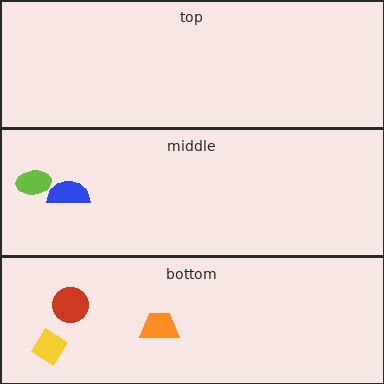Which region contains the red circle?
The bottom region.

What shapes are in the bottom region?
The red circle, the yellow diamond, the orange trapezoid.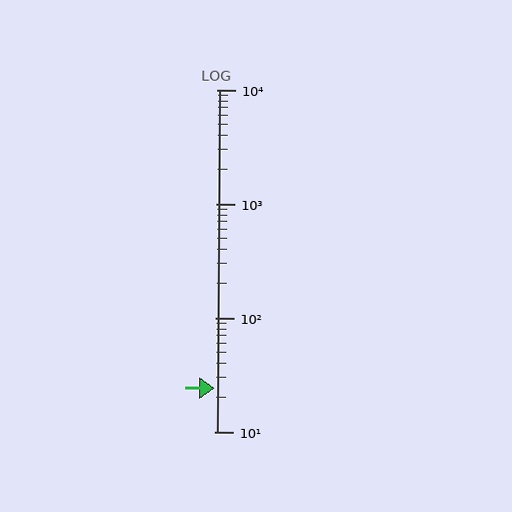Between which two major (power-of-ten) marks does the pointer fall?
The pointer is between 10 and 100.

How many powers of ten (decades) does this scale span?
The scale spans 3 decades, from 10 to 10000.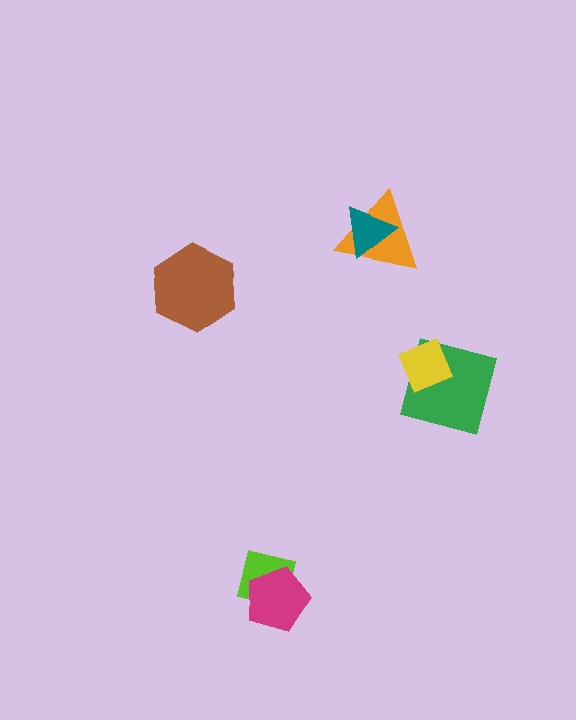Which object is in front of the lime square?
The magenta pentagon is in front of the lime square.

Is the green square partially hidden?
Yes, it is partially covered by another shape.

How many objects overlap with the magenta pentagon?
1 object overlaps with the magenta pentagon.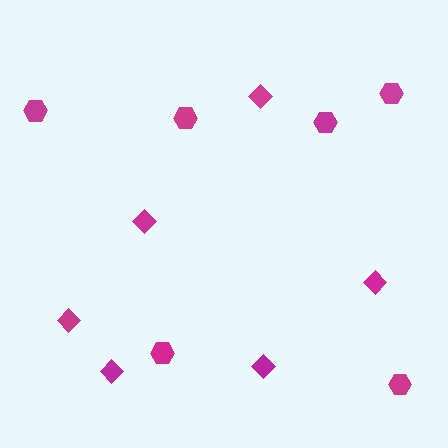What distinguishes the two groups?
There are 2 groups: one group of diamonds (6) and one group of hexagons (6).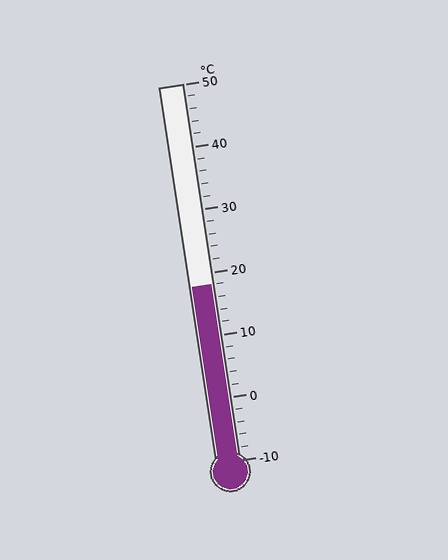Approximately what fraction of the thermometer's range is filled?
The thermometer is filled to approximately 45% of its range.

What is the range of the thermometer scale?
The thermometer scale ranges from -10°C to 50°C.